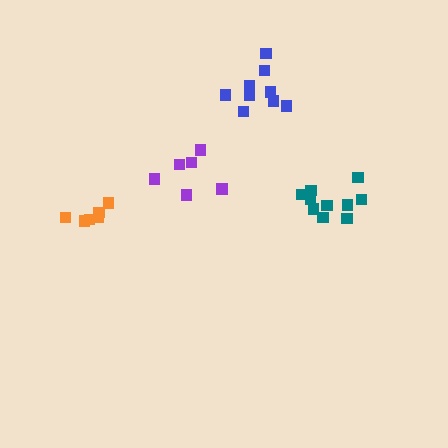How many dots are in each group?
Group 1: 6 dots, Group 2: 6 dots, Group 3: 10 dots, Group 4: 9 dots (31 total).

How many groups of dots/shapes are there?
There are 4 groups.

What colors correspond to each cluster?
The clusters are colored: purple, orange, teal, blue.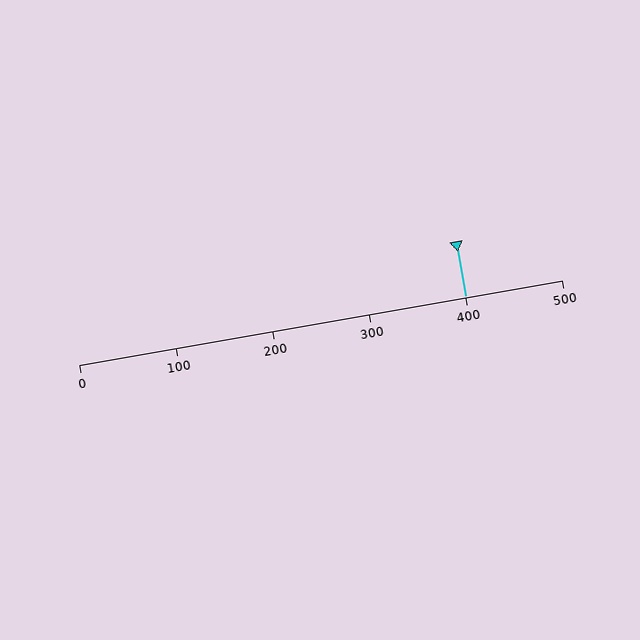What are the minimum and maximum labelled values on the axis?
The axis runs from 0 to 500.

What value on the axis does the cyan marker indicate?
The marker indicates approximately 400.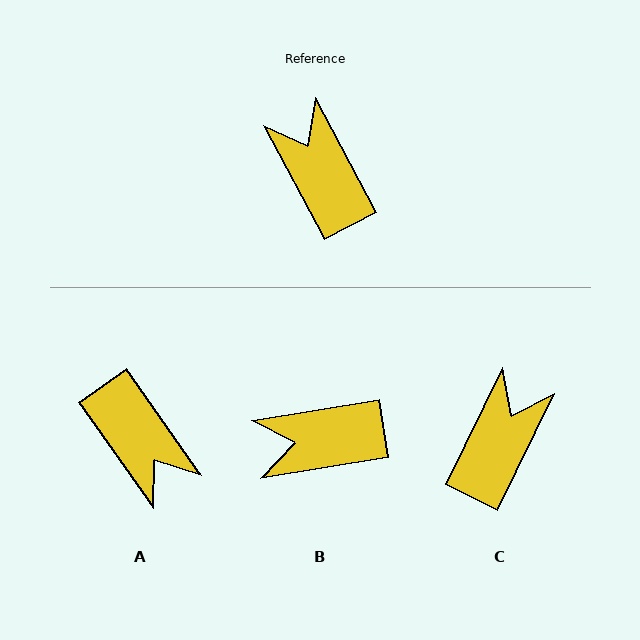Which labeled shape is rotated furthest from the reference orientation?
A, about 173 degrees away.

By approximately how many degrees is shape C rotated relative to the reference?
Approximately 54 degrees clockwise.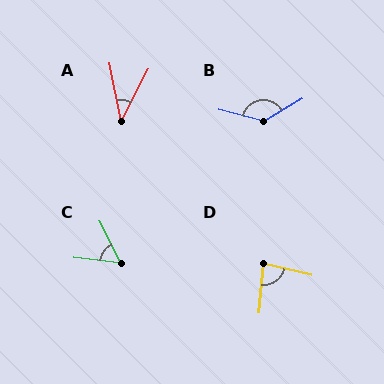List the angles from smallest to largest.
A (39°), C (57°), D (82°), B (135°).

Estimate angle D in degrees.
Approximately 82 degrees.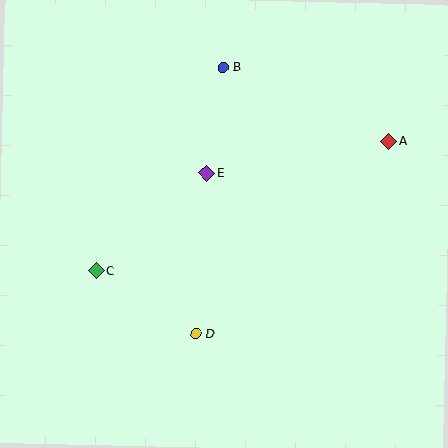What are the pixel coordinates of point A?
Point A is at (389, 141).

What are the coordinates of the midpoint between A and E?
The midpoint between A and E is at (298, 157).